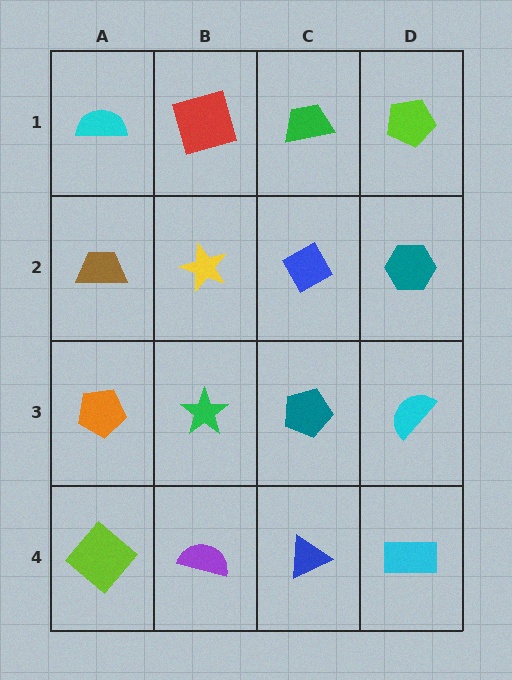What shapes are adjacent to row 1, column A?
A brown trapezoid (row 2, column A), a red square (row 1, column B).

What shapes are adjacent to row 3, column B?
A yellow star (row 2, column B), a purple semicircle (row 4, column B), an orange pentagon (row 3, column A), a teal pentagon (row 3, column C).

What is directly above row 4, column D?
A cyan semicircle.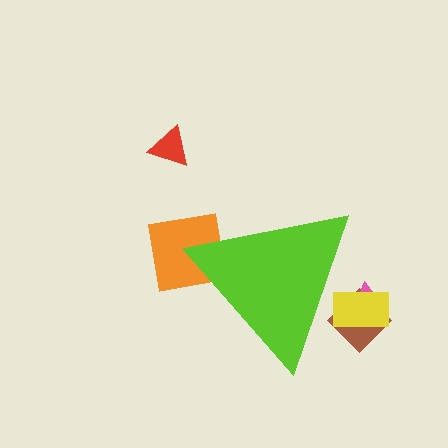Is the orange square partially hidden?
Yes, the orange square is partially hidden behind the lime triangle.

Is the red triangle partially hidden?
No, the red triangle is fully visible.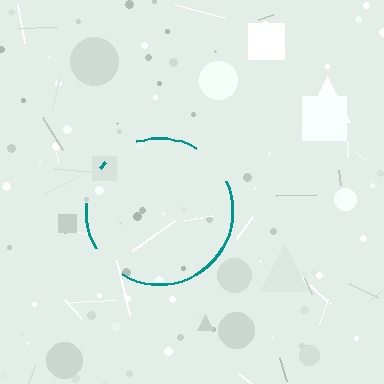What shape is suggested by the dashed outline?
The dashed outline suggests a circle.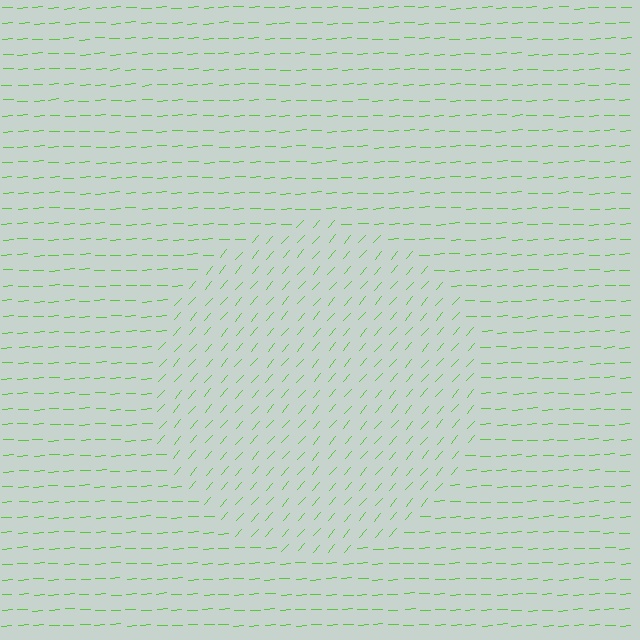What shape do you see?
I see a circle.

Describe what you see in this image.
The image is filled with small lime line segments. A circle region in the image has lines oriented differently from the surrounding lines, creating a visible texture boundary.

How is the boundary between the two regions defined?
The boundary is defined purely by a change in line orientation (approximately 45 degrees difference). All lines are the same color and thickness.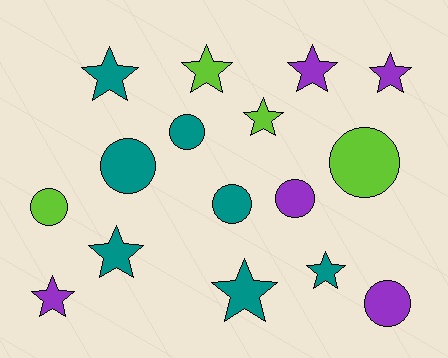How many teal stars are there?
There are 4 teal stars.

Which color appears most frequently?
Teal, with 7 objects.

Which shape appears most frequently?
Star, with 9 objects.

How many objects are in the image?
There are 16 objects.